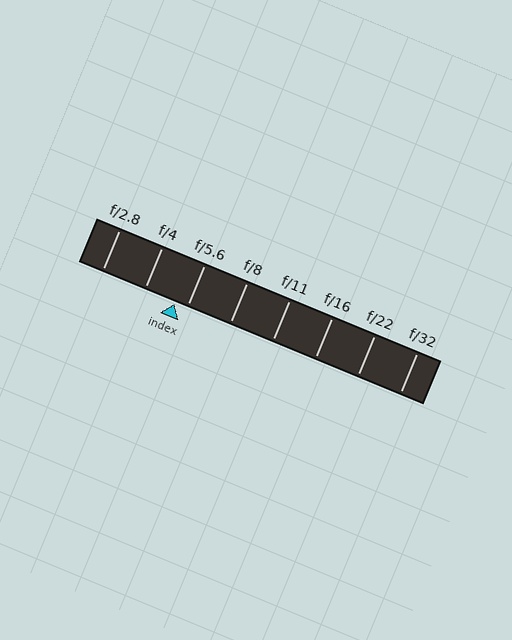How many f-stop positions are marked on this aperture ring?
There are 8 f-stop positions marked.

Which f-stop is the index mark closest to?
The index mark is closest to f/5.6.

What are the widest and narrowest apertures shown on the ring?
The widest aperture shown is f/2.8 and the narrowest is f/32.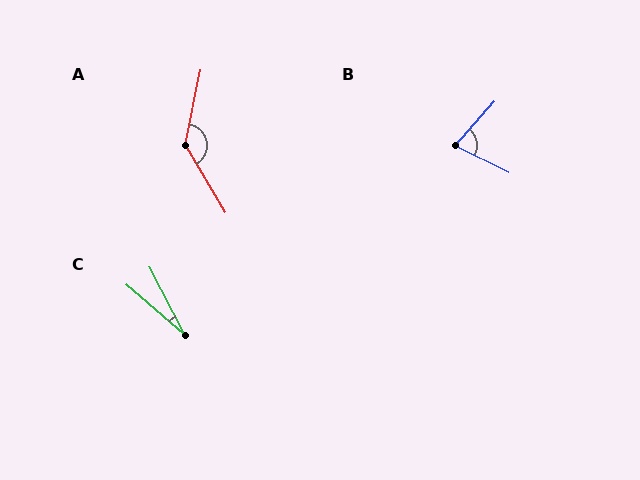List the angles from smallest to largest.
C (22°), B (75°), A (138°).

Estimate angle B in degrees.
Approximately 75 degrees.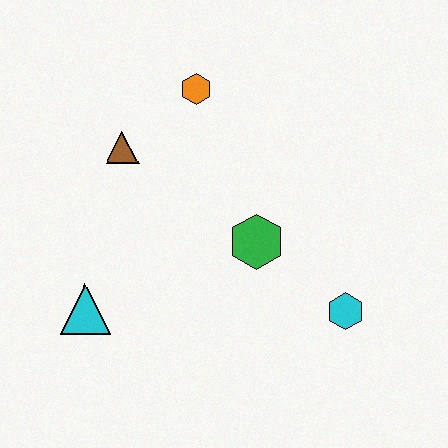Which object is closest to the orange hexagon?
The brown triangle is closest to the orange hexagon.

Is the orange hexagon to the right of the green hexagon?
No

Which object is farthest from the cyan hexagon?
The brown triangle is farthest from the cyan hexagon.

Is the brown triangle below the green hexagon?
No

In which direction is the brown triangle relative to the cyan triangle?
The brown triangle is above the cyan triangle.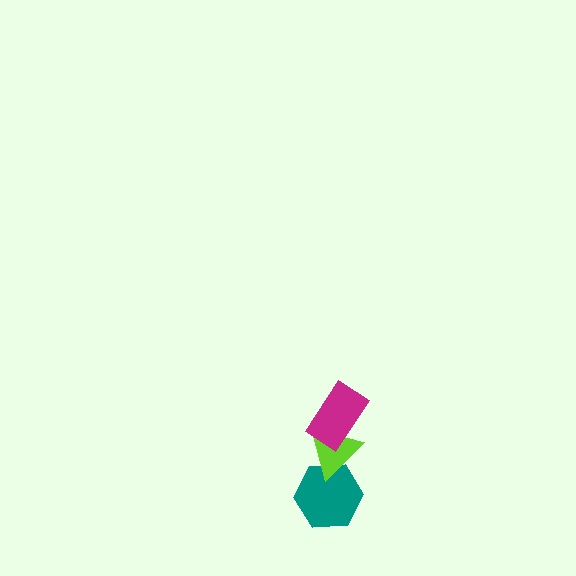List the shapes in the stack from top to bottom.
From top to bottom: the magenta rectangle, the lime triangle, the teal hexagon.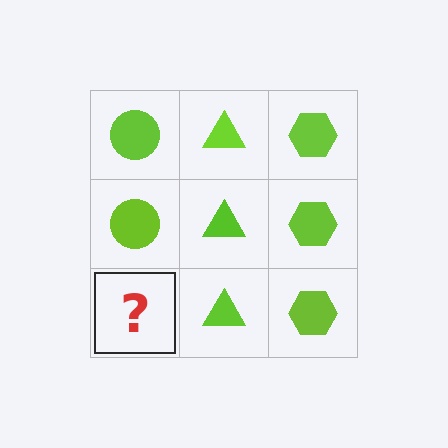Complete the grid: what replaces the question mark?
The question mark should be replaced with a lime circle.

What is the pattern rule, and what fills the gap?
The rule is that each column has a consistent shape. The gap should be filled with a lime circle.